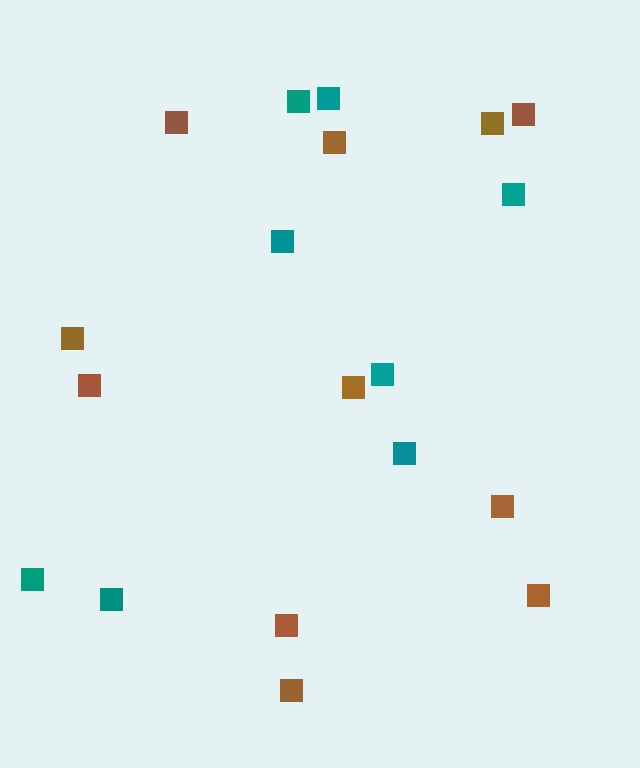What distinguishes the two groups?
There are 2 groups: one group of brown squares (11) and one group of teal squares (8).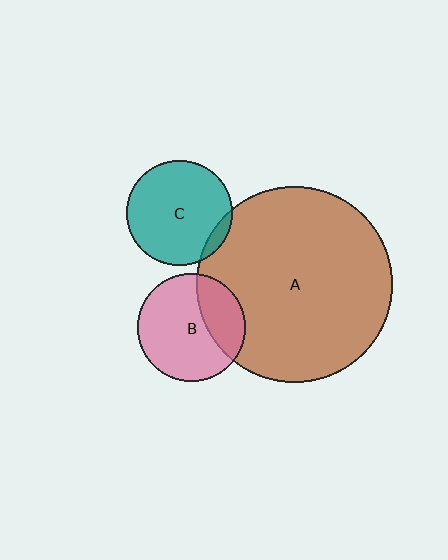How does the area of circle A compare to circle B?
Approximately 3.3 times.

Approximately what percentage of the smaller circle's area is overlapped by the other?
Approximately 5%.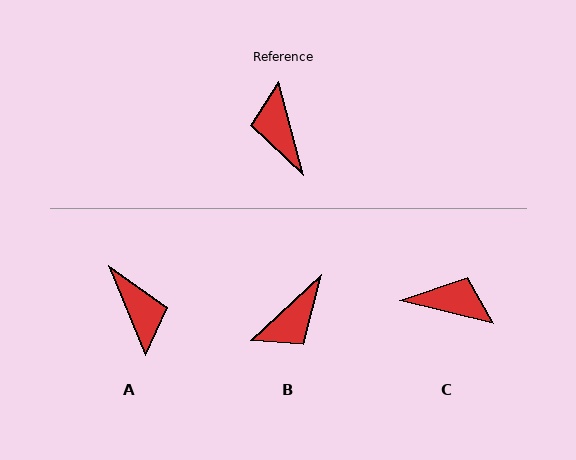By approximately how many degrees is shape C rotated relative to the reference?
Approximately 118 degrees clockwise.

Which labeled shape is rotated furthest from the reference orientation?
A, about 172 degrees away.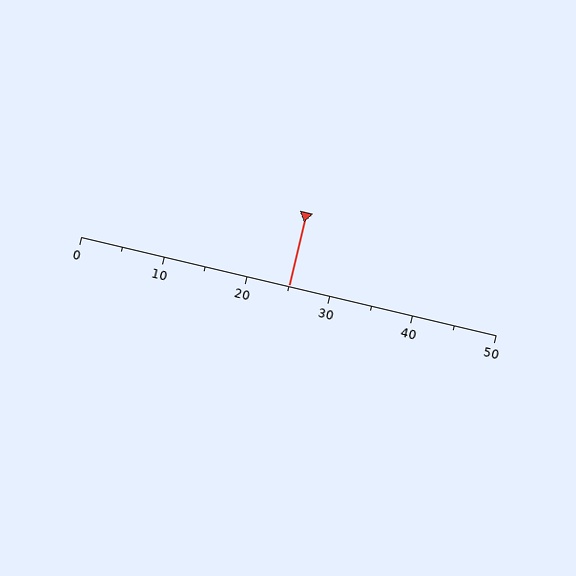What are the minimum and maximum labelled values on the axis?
The axis runs from 0 to 50.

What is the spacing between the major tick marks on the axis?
The major ticks are spaced 10 apart.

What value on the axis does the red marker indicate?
The marker indicates approximately 25.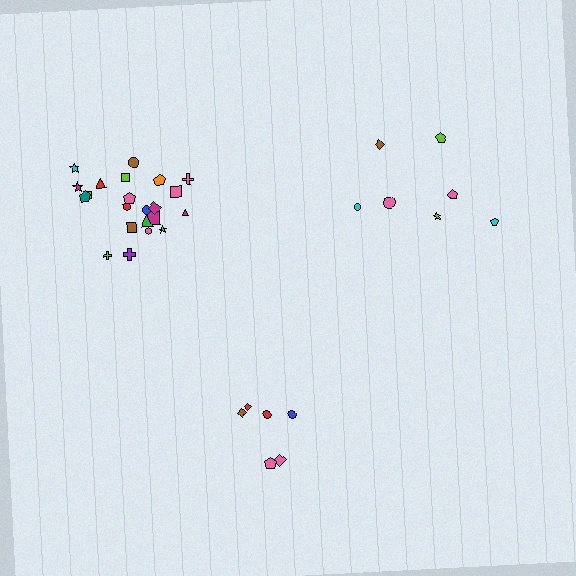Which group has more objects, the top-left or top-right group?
The top-left group.